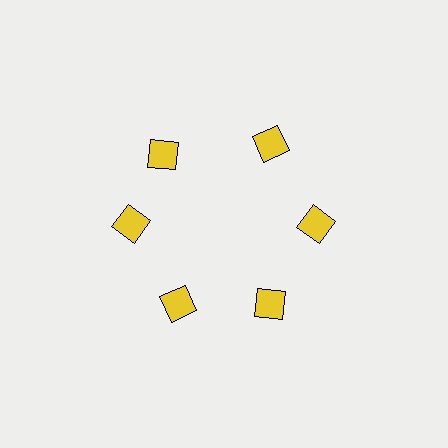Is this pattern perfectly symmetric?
No. The 6 yellow squares are arranged in a ring, but one element near the 11 o'clock position is rotated out of alignment along the ring, breaking the 6-fold rotational symmetry.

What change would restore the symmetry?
The symmetry would be restored by rotating it back into even spacing with its neighbors so that all 6 squares sit at equal angles and equal distance from the center.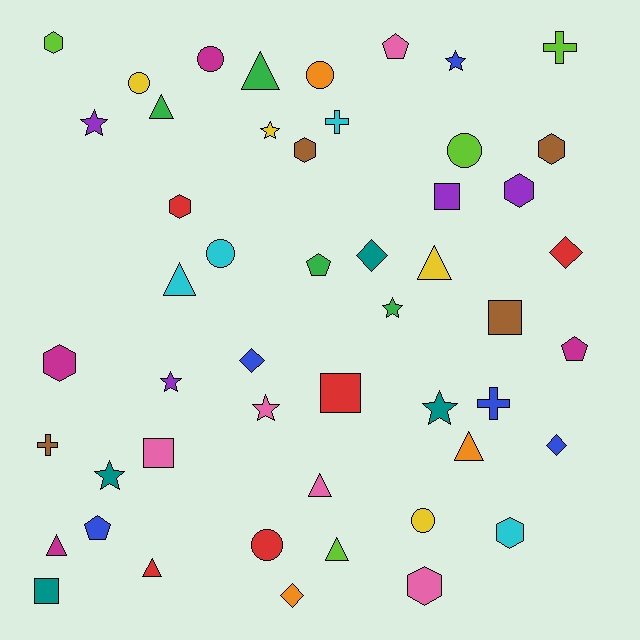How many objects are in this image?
There are 50 objects.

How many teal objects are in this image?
There are 4 teal objects.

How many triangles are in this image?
There are 9 triangles.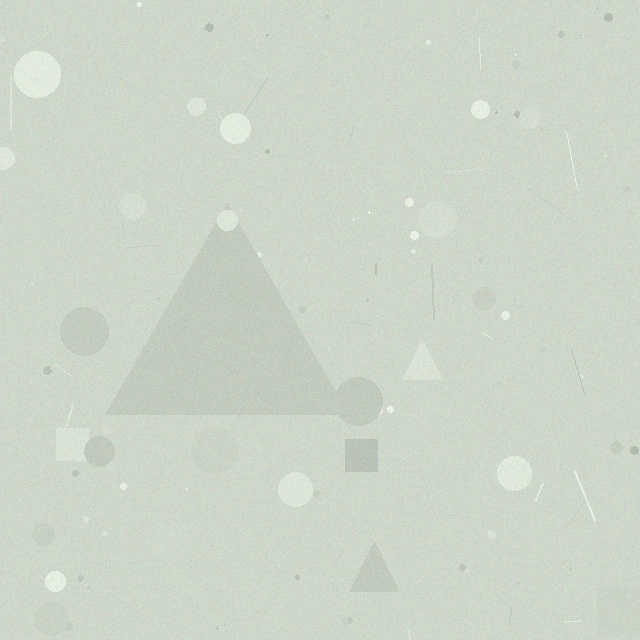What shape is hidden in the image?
A triangle is hidden in the image.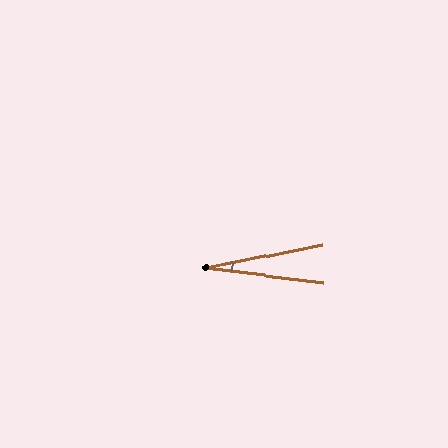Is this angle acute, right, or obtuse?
It is acute.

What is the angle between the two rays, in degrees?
Approximately 19 degrees.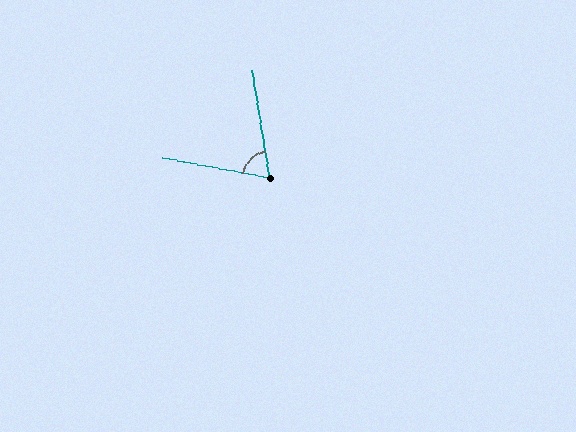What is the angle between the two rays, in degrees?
Approximately 70 degrees.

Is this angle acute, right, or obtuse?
It is acute.